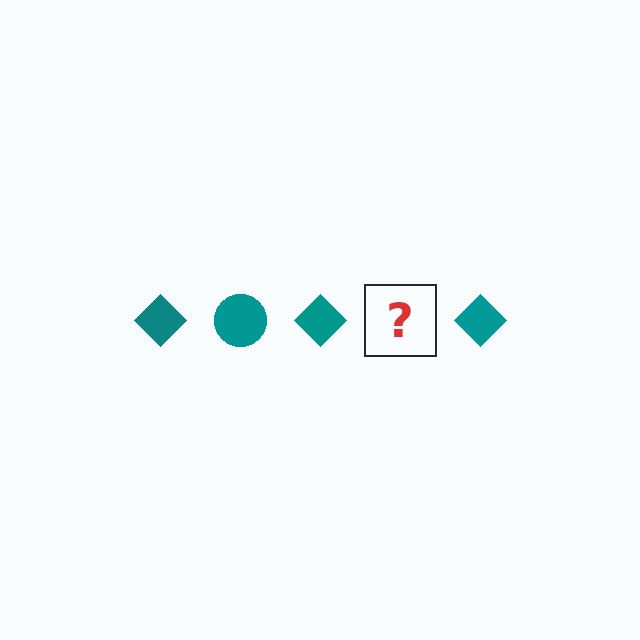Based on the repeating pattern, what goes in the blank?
The blank should be a teal circle.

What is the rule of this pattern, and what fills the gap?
The rule is that the pattern cycles through diamond, circle shapes in teal. The gap should be filled with a teal circle.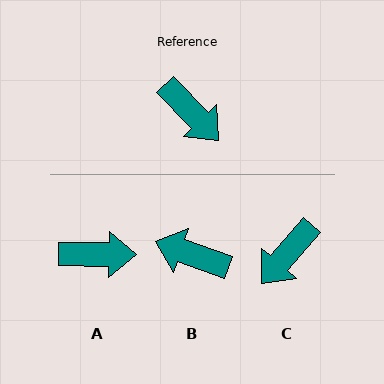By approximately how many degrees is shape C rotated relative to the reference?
Approximately 85 degrees clockwise.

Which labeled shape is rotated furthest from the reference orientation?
B, about 153 degrees away.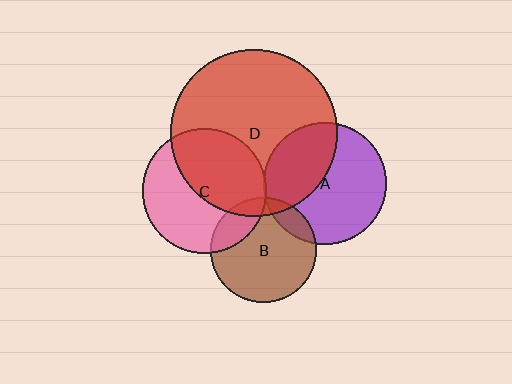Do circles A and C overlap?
Yes.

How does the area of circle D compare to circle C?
Approximately 1.8 times.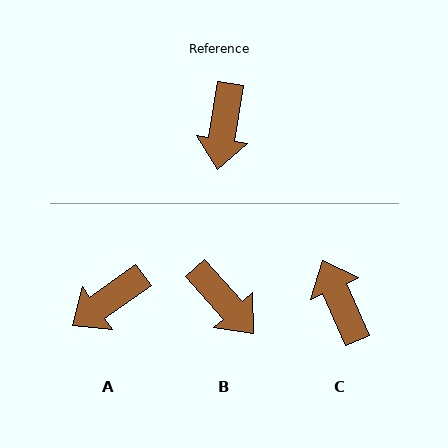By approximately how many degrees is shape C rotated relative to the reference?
Approximately 147 degrees clockwise.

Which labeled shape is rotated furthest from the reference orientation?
C, about 147 degrees away.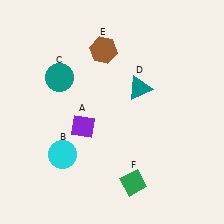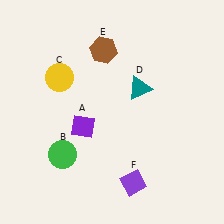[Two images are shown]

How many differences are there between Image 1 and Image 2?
There are 3 differences between the two images.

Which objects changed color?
B changed from cyan to green. C changed from teal to yellow. F changed from green to purple.